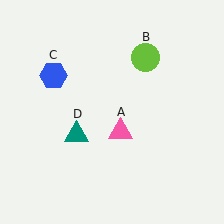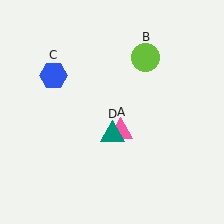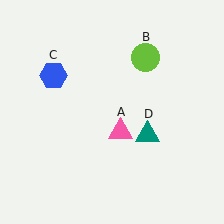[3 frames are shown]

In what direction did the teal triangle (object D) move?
The teal triangle (object D) moved right.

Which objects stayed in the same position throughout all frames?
Pink triangle (object A) and lime circle (object B) and blue hexagon (object C) remained stationary.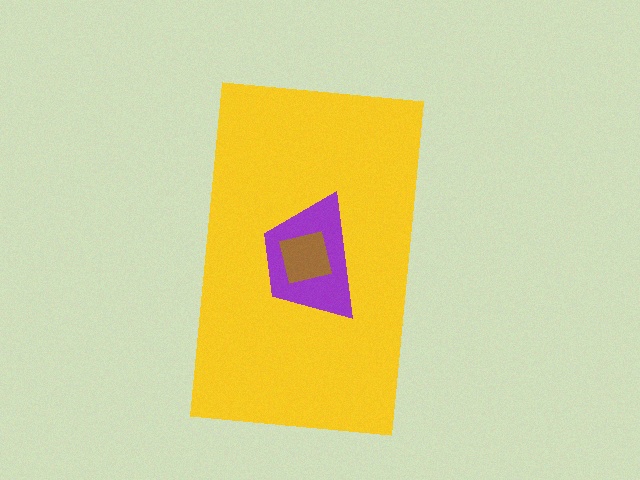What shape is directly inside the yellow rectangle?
The purple trapezoid.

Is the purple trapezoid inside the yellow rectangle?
Yes.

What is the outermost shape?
The yellow rectangle.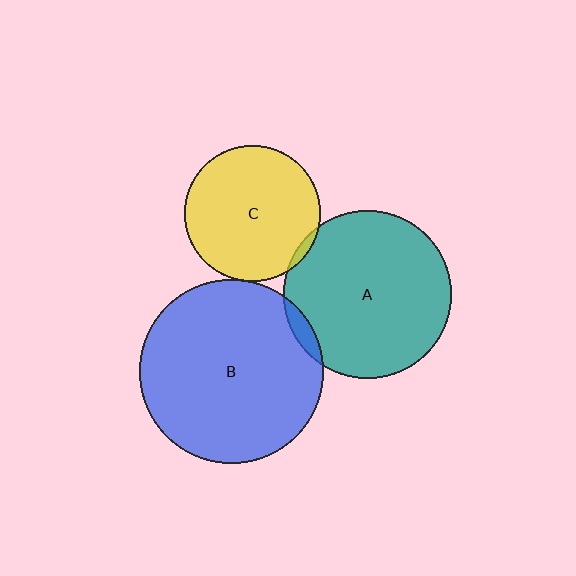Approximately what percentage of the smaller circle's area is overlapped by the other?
Approximately 5%.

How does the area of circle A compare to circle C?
Approximately 1.5 times.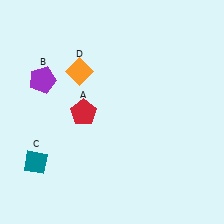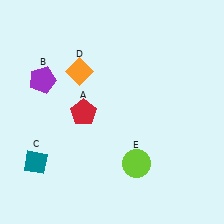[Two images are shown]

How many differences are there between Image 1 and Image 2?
There is 1 difference between the two images.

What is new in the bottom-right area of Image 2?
A lime circle (E) was added in the bottom-right area of Image 2.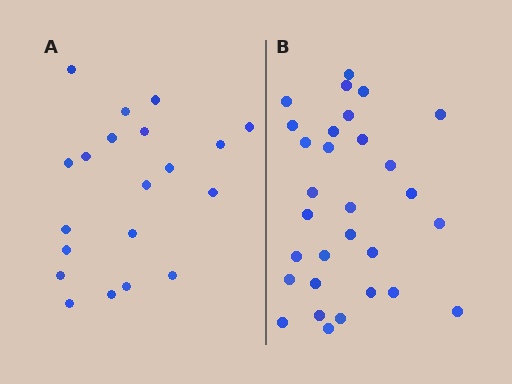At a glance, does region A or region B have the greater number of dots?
Region B (the right region) has more dots.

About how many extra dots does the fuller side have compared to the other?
Region B has roughly 10 or so more dots than region A.